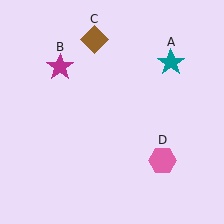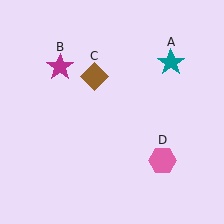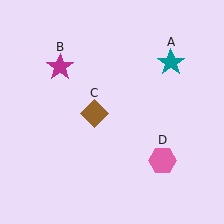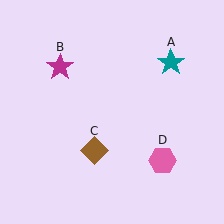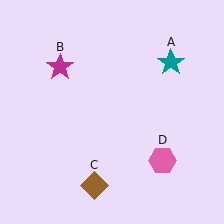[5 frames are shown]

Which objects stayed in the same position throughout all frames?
Teal star (object A) and magenta star (object B) and pink hexagon (object D) remained stationary.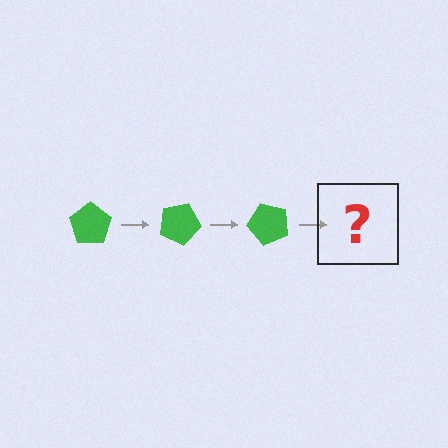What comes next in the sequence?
The next element should be a green pentagon rotated 75 degrees.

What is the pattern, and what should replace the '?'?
The pattern is that the pentagon rotates 25 degrees each step. The '?' should be a green pentagon rotated 75 degrees.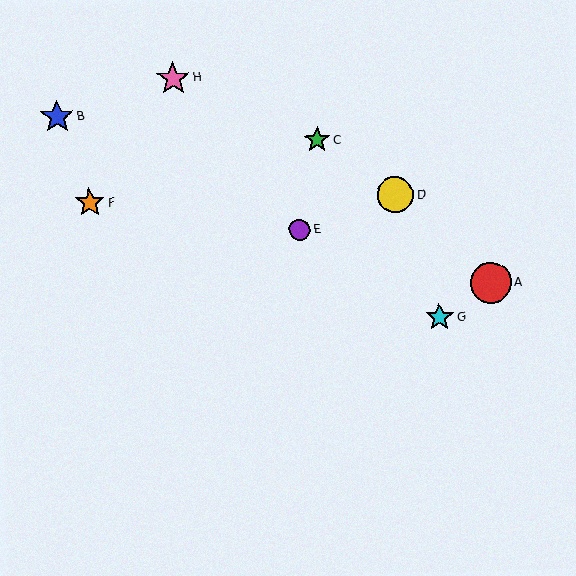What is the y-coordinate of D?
Object D is at y≈195.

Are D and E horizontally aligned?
No, D is at y≈195 and E is at y≈229.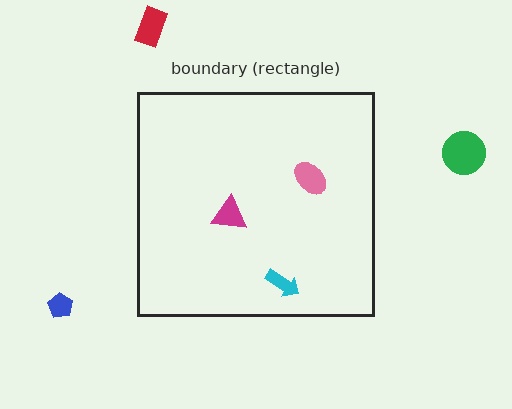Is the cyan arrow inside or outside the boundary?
Inside.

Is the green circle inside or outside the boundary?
Outside.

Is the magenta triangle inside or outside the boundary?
Inside.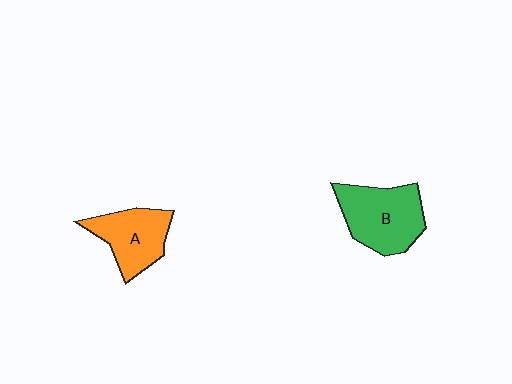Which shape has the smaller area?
Shape A (orange).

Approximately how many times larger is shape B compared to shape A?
Approximately 1.3 times.